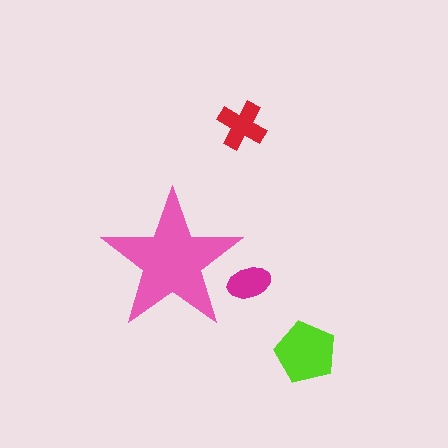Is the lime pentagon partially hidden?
No, the lime pentagon is fully visible.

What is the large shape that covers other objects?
A pink star.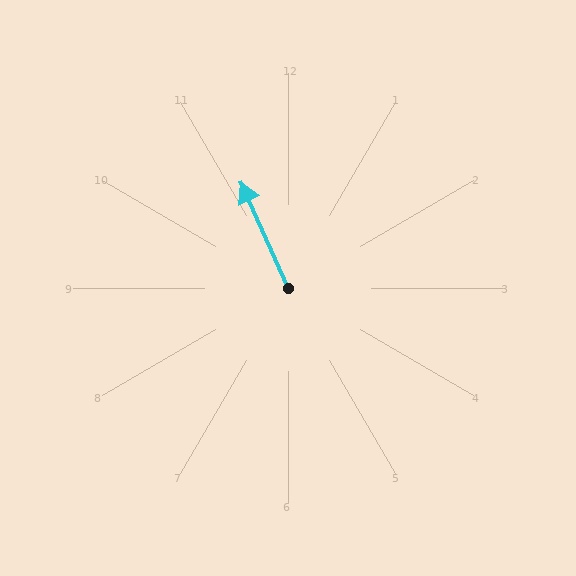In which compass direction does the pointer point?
Northwest.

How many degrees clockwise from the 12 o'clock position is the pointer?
Approximately 336 degrees.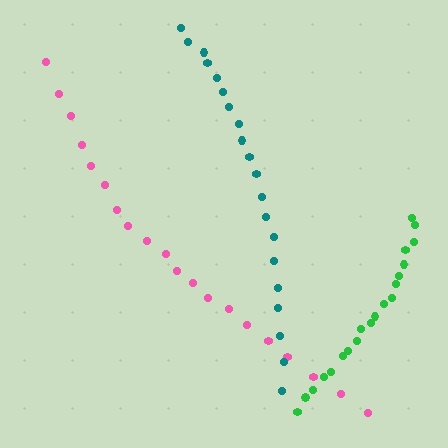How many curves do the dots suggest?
There are 3 distinct paths.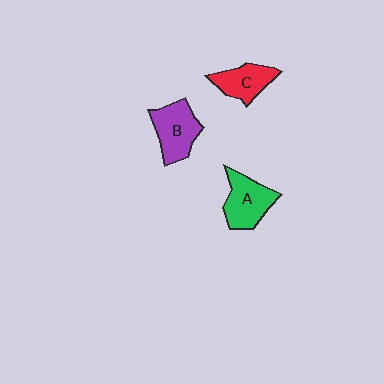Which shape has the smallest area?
Shape C (red).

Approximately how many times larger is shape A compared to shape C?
Approximately 1.3 times.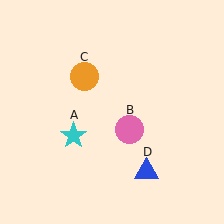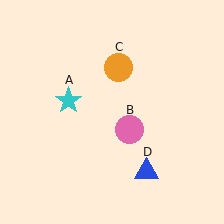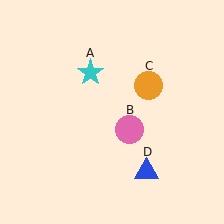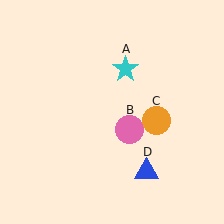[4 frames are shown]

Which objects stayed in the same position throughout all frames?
Pink circle (object B) and blue triangle (object D) remained stationary.